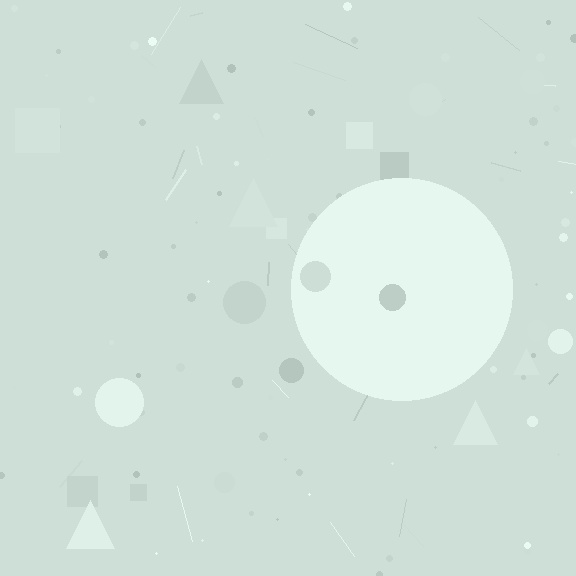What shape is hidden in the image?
A circle is hidden in the image.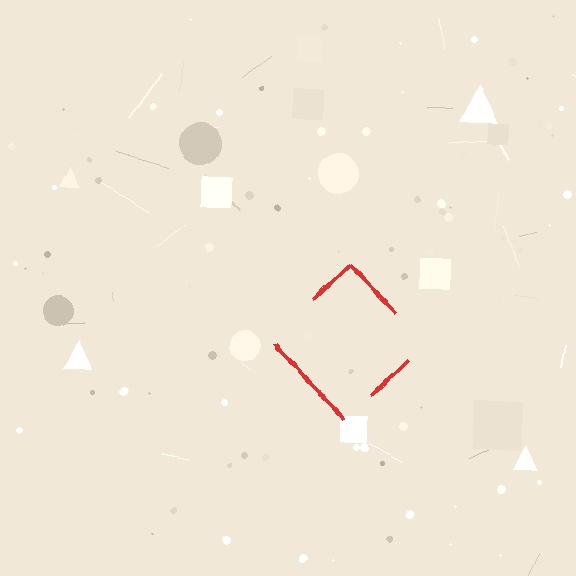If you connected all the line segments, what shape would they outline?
They would outline a diamond.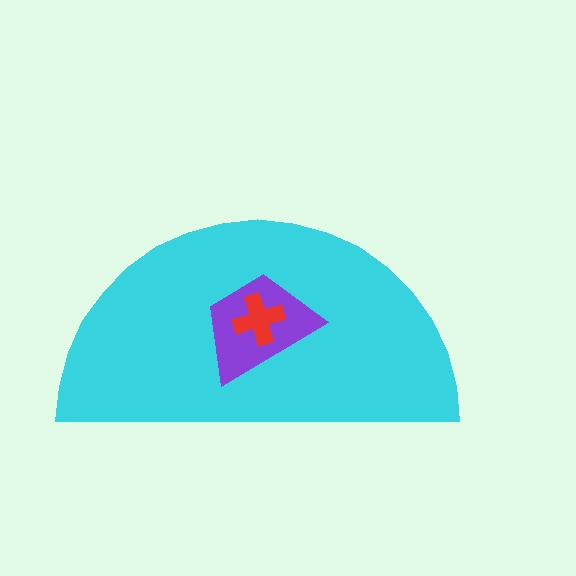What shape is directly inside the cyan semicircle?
The purple trapezoid.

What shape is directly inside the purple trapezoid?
The red cross.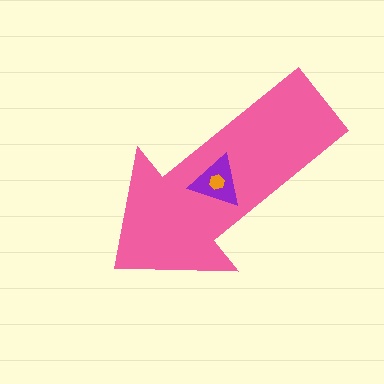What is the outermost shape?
The pink arrow.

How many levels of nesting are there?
3.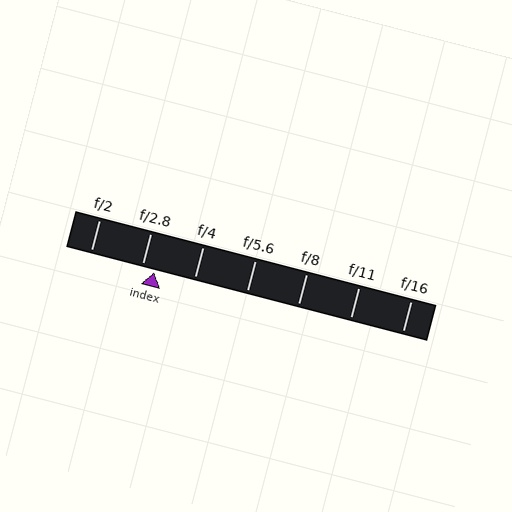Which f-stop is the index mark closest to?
The index mark is closest to f/2.8.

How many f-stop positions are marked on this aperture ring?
There are 7 f-stop positions marked.